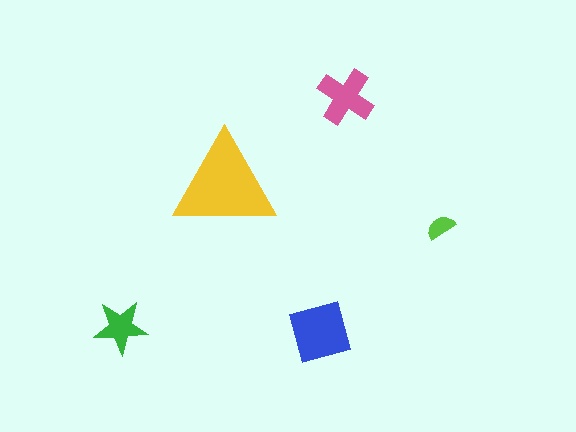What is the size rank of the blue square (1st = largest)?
2nd.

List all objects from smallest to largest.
The lime semicircle, the green star, the pink cross, the blue square, the yellow triangle.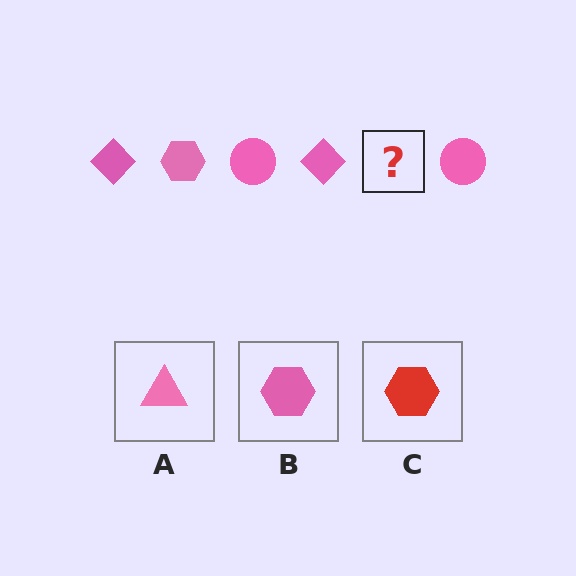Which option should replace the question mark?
Option B.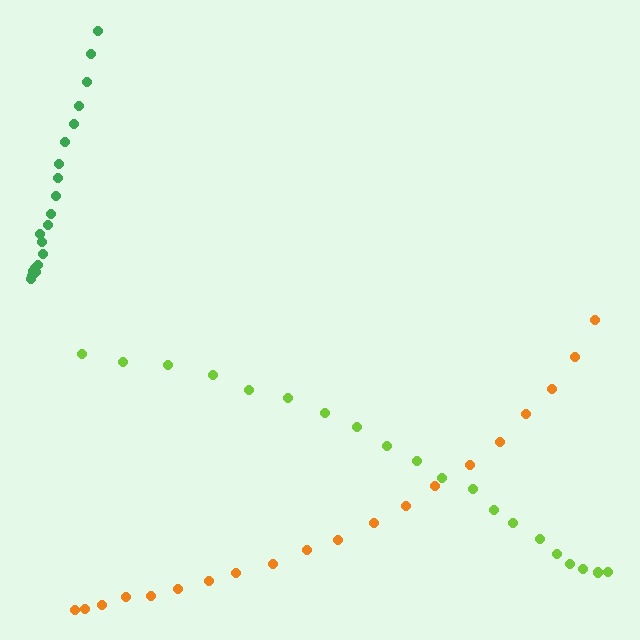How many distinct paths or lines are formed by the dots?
There are 3 distinct paths.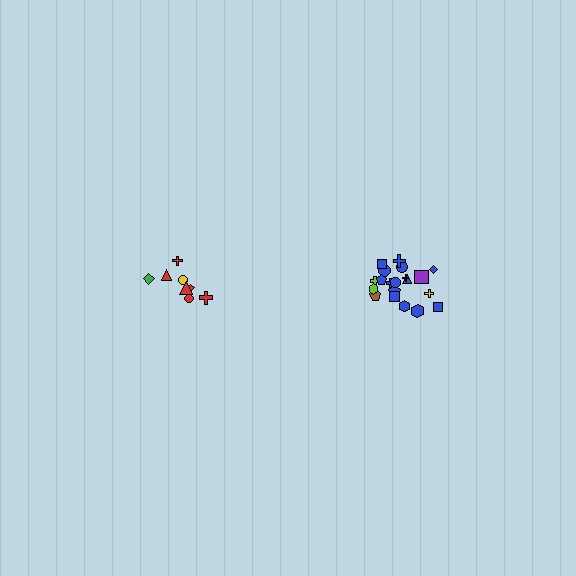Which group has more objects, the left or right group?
The right group.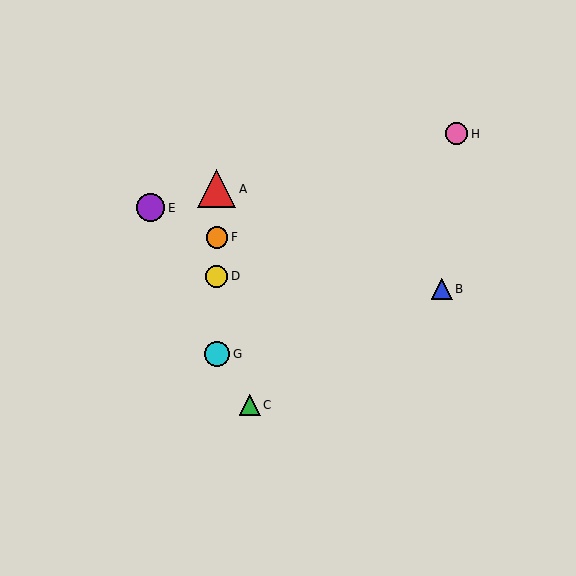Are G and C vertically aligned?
No, G is at x≈217 and C is at x≈250.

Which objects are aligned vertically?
Objects A, D, F, G are aligned vertically.